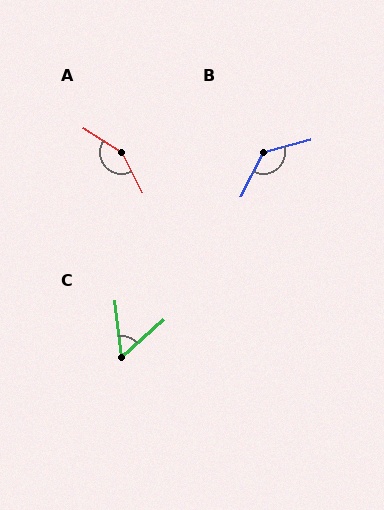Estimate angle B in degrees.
Approximately 133 degrees.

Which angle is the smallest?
C, at approximately 55 degrees.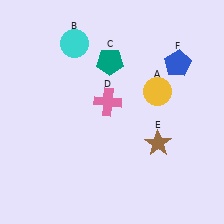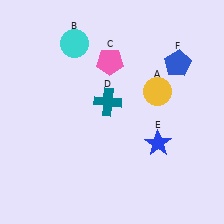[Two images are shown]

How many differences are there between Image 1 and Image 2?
There are 3 differences between the two images.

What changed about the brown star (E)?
In Image 1, E is brown. In Image 2, it changed to blue.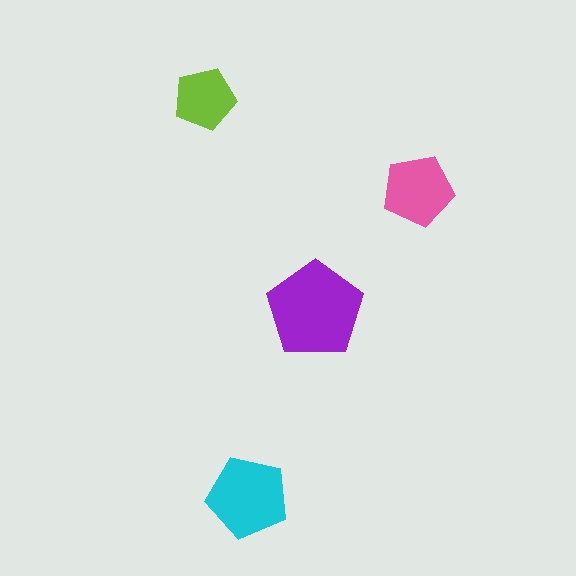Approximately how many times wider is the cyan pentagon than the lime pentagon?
About 1.5 times wider.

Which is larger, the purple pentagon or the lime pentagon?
The purple one.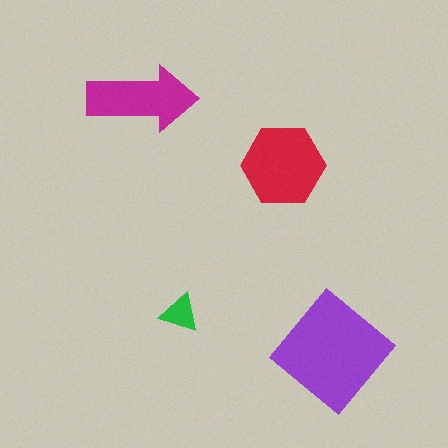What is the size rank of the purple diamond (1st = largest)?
1st.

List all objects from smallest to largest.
The green triangle, the magenta arrow, the red hexagon, the purple diamond.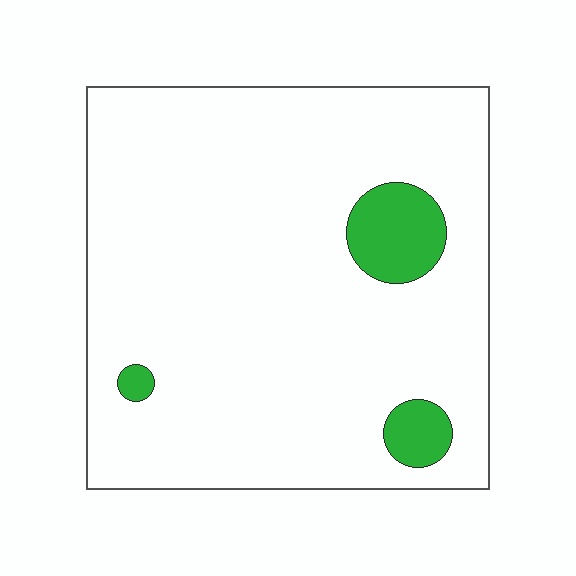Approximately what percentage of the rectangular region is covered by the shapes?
Approximately 10%.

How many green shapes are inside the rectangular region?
3.